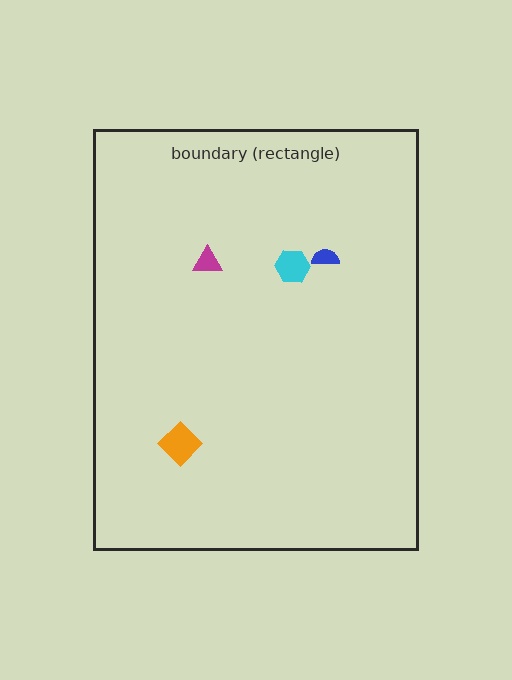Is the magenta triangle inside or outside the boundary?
Inside.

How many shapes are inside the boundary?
4 inside, 0 outside.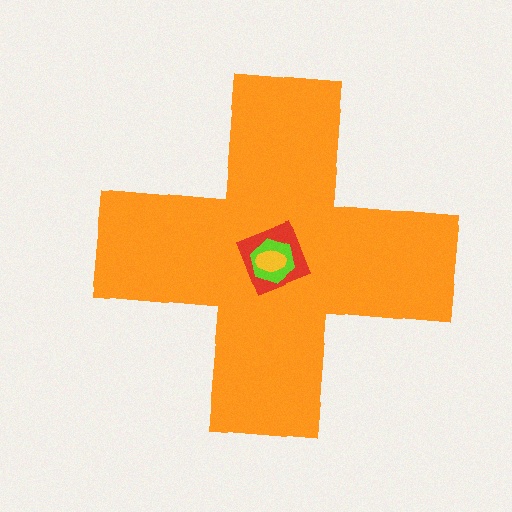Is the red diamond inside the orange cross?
Yes.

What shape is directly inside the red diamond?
The lime hexagon.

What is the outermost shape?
The orange cross.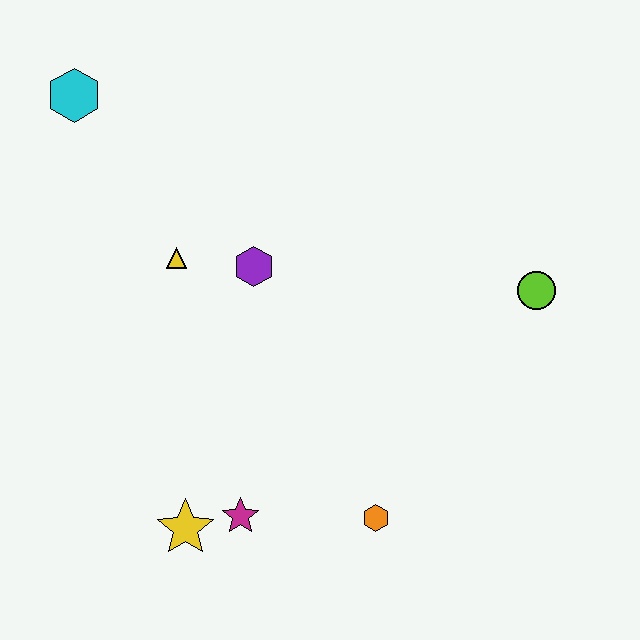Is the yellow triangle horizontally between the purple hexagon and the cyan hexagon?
Yes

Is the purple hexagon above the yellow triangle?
No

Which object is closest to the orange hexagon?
The magenta star is closest to the orange hexagon.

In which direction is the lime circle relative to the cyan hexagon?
The lime circle is to the right of the cyan hexagon.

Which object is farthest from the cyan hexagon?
The orange hexagon is farthest from the cyan hexagon.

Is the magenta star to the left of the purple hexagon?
Yes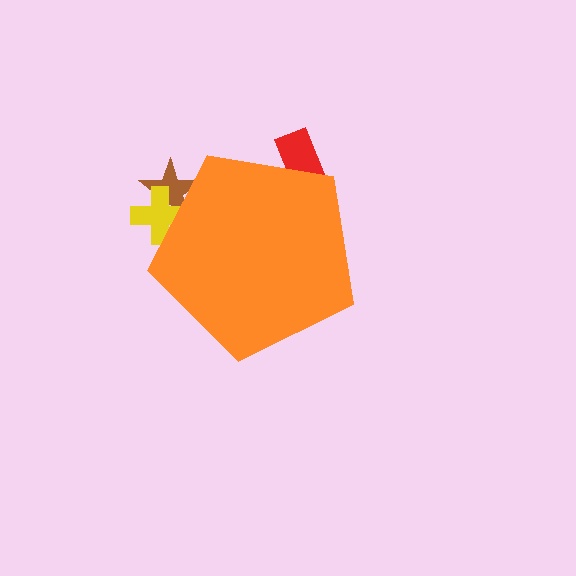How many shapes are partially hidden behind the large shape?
3 shapes are partially hidden.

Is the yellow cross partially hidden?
Yes, the yellow cross is partially hidden behind the orange pentagon.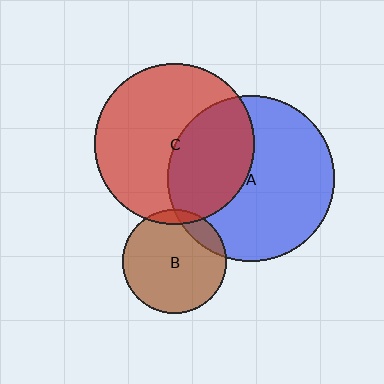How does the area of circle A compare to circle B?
Approximately 2.6 times.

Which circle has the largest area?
Circle A (blue).